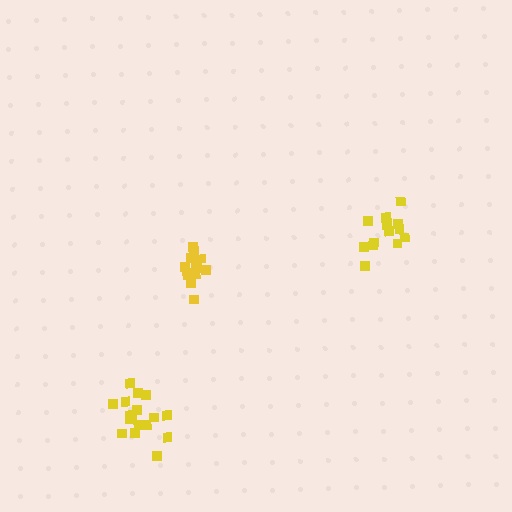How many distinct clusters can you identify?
There are 3 distinct clusters.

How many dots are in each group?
Group 1: 13 dots, Group 2: 14 dots, Group 3: 17 dots (44 total).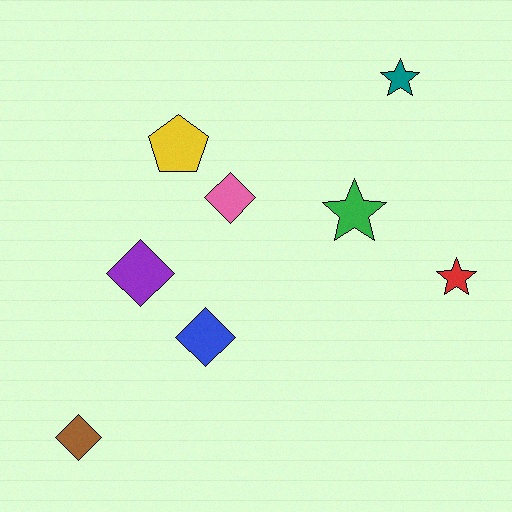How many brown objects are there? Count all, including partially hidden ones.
There is 1 brown object.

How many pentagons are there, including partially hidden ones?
There is 1 pentagon.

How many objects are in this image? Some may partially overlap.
There are 8 objects.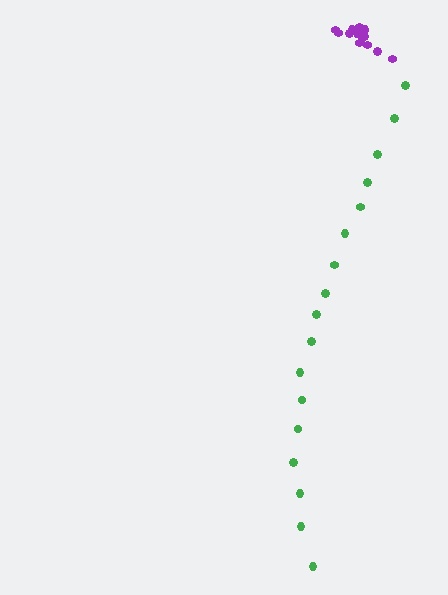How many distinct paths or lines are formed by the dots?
There are 2 distinct paths.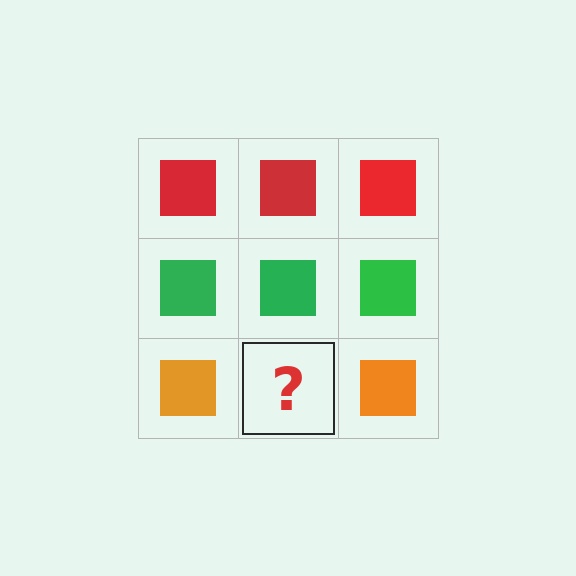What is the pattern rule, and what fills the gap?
The rule is that each row has a consistent color. The gap should be filled with an orange square.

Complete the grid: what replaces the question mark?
The question mark should be replaced with an orange square.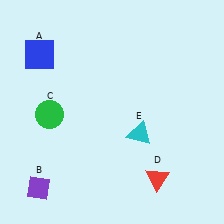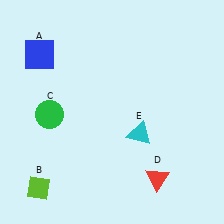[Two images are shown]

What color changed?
The diamond (B) changed from purple in Image 1 to lime in Image 2.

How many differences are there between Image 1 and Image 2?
There is 1 difference between the two images.